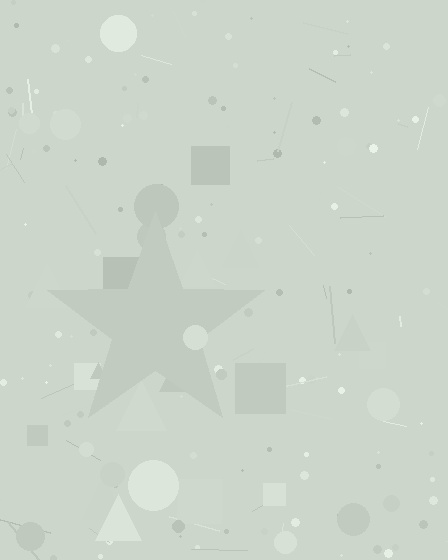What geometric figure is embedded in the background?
A star is embedded in the background.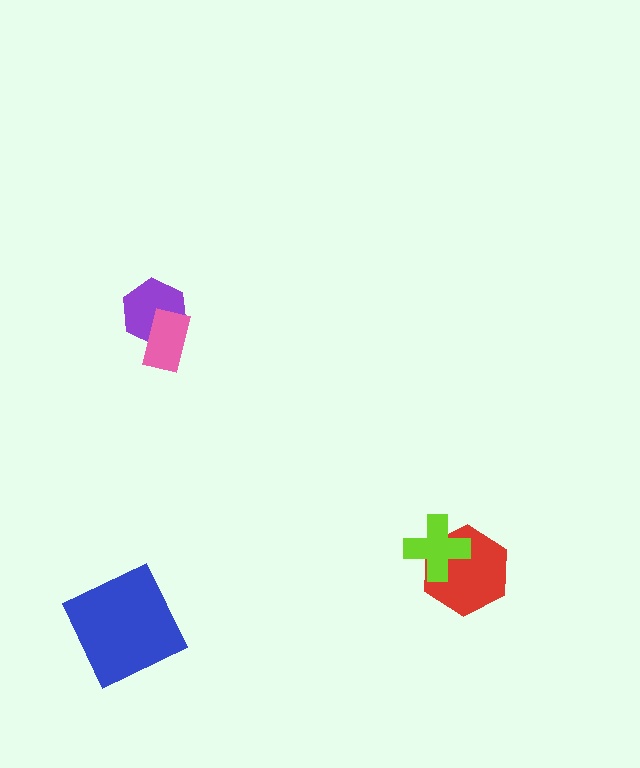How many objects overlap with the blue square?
0 objects overlap with the blue square.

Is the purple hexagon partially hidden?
Yes, it is partially covered by another shape.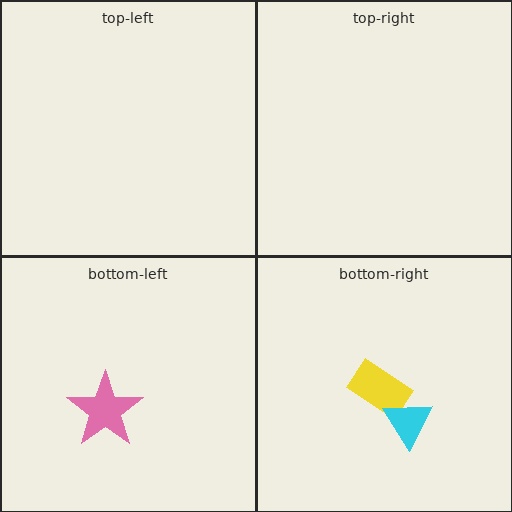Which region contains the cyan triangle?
The bottom-right region.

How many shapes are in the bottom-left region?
1.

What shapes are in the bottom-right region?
The yellow rectangle, the cyan triangle.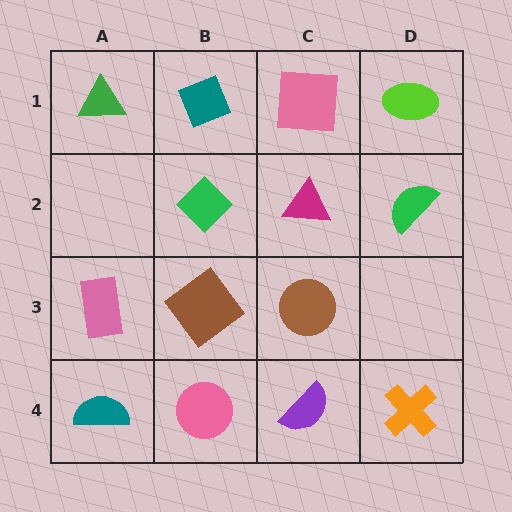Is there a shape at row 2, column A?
No, that cell is empty.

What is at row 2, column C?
A magenta triangle.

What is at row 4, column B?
A pink circle.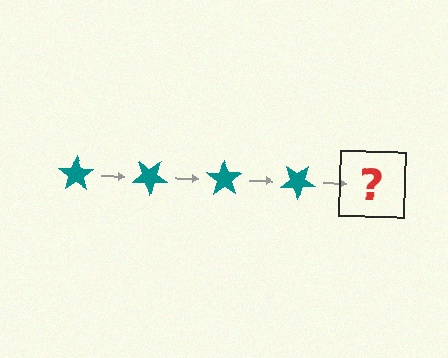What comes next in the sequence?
The next element should be a teal star rotated 140 degrees.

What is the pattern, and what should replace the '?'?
The pattern is that the star rotates 35 degrees each step. The '?' should be a teal star rotated 140 degrees.